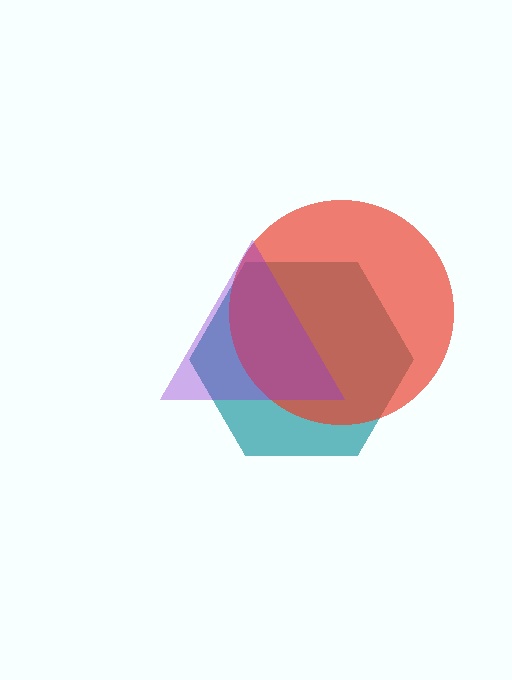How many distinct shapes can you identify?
There are 3 distinct shapes: a teal hexagon, a red circle, a purple triangle.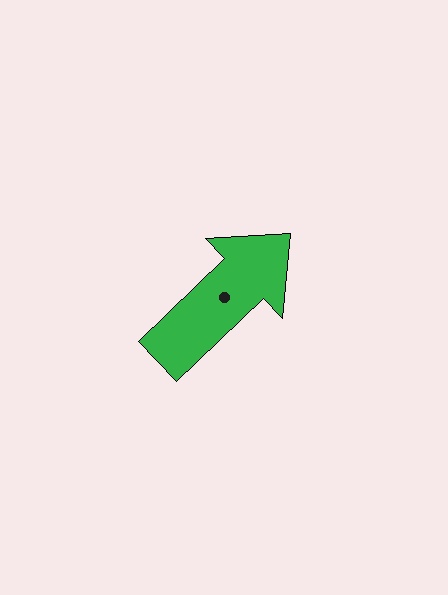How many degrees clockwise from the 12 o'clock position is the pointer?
Approximately 46 degrees.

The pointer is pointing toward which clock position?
Roughly 2 o'clock.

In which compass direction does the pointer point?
Northeast.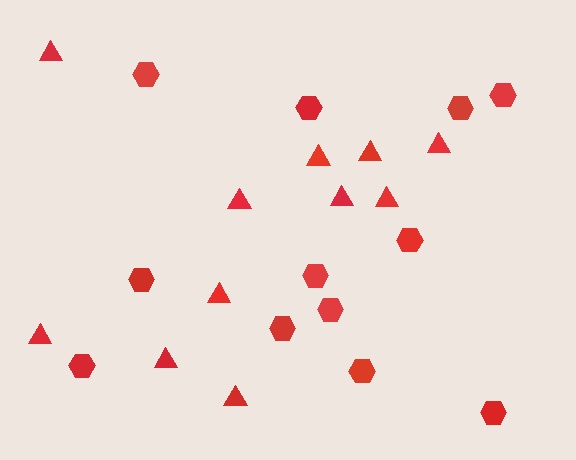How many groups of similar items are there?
There are 2 groups: one group of triangles (11) and one group of hexagons (12).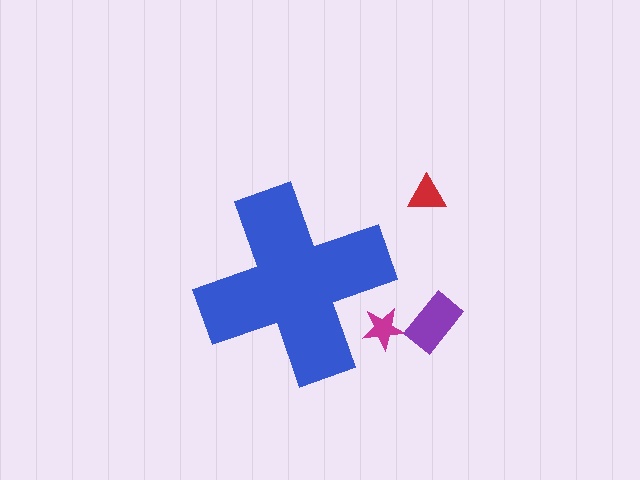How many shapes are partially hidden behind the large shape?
1 shape is partially hidden.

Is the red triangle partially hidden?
No, the red triangle is fully visible.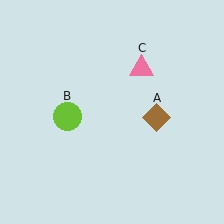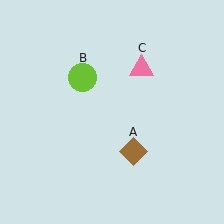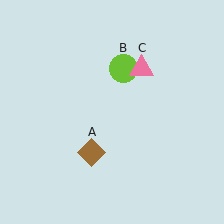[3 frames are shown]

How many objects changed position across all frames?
2 objects changed position: brown diamond (object A), lime circle (object B).